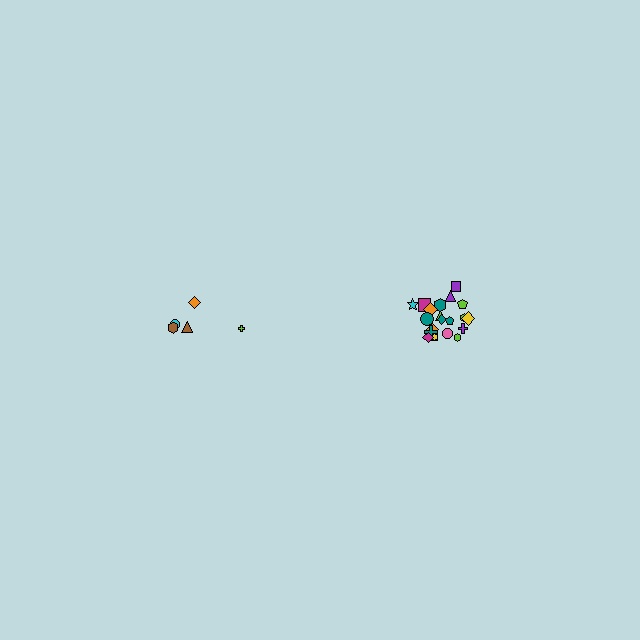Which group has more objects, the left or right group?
The right group.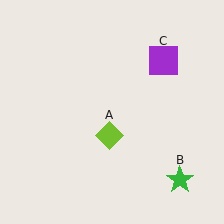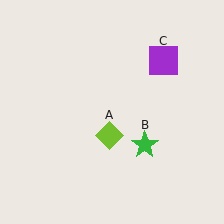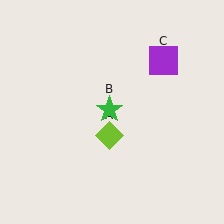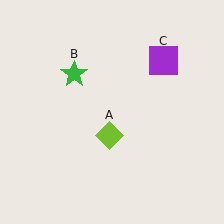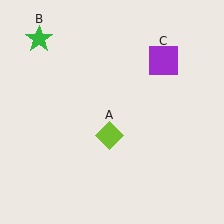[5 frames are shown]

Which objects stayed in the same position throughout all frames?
Lime diamond (object A) and purple square (object C) remained stationary.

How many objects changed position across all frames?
1 object changed position: green star (object B).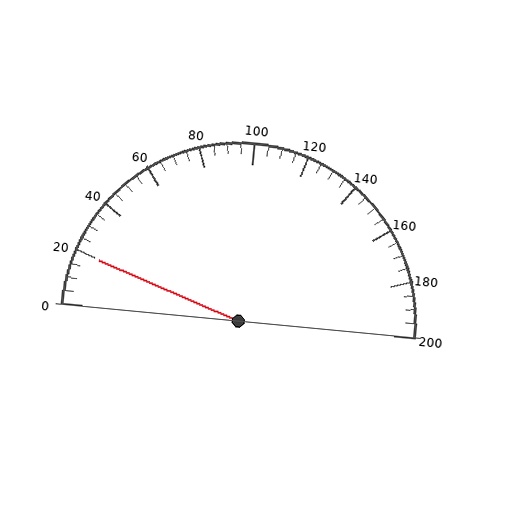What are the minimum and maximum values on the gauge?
The gauge ranges from 0 to 200.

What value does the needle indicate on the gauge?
The needle indicates approximately 20.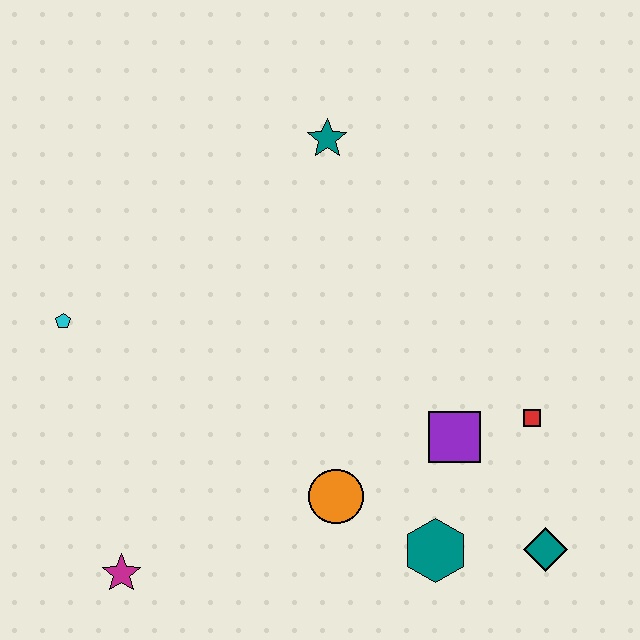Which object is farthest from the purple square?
The cyan pentagon is farthest from the purple square.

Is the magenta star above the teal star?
No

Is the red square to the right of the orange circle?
Yes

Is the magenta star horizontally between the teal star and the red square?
No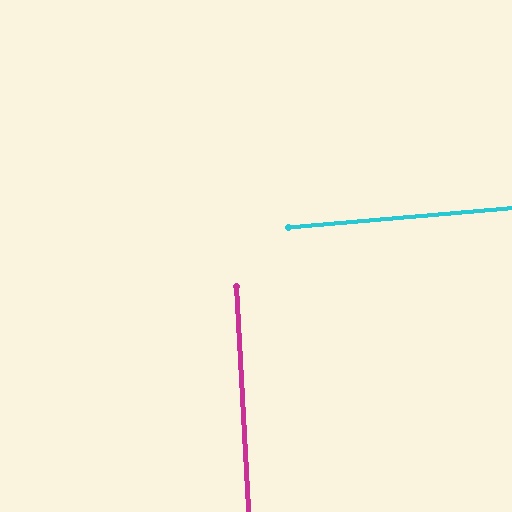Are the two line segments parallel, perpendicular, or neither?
Perpendicular — they meet at approximately 88°.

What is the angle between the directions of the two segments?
Approximately 88 degrees.